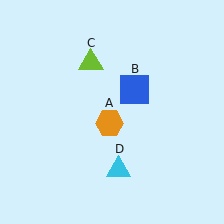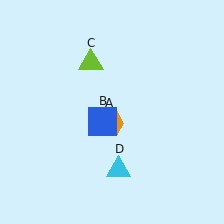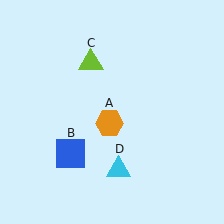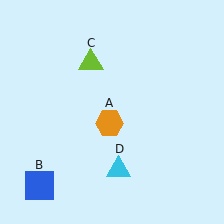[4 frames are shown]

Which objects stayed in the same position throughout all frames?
Orange hexagon (object A) and lime triangle (object C) and cyan triangle (object D) remained stationary.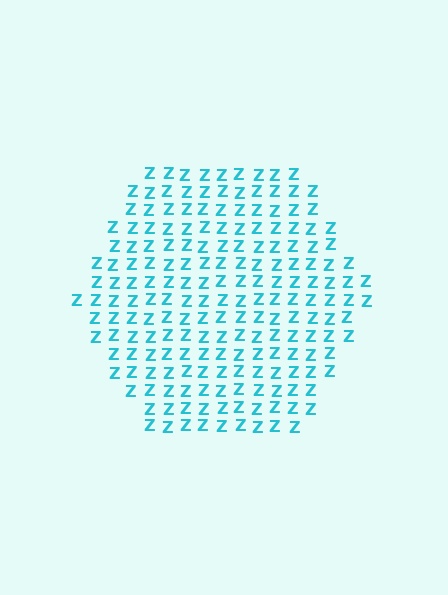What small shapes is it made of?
It is made of small letter Z's.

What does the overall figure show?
The overall figure shows a hexagon.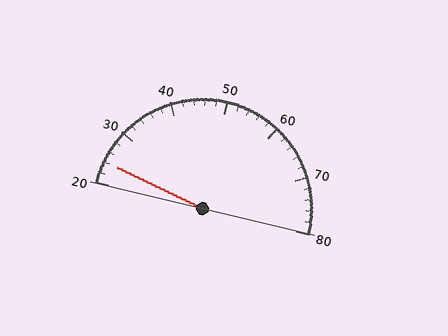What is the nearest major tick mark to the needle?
The nearest major tick mark is 20.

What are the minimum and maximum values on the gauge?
The gauge ranges from 20 to 80.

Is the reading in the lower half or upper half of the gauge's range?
The reading is in the lower half of the range (20 to 80).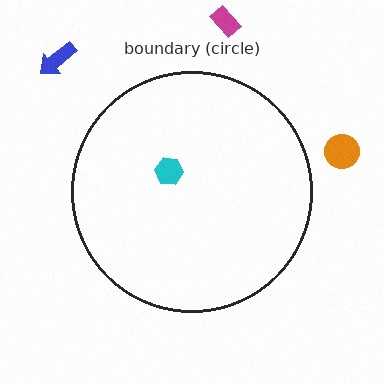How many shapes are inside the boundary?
1 inside, 3 outside.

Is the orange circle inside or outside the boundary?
Outside.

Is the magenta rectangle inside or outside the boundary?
Outside.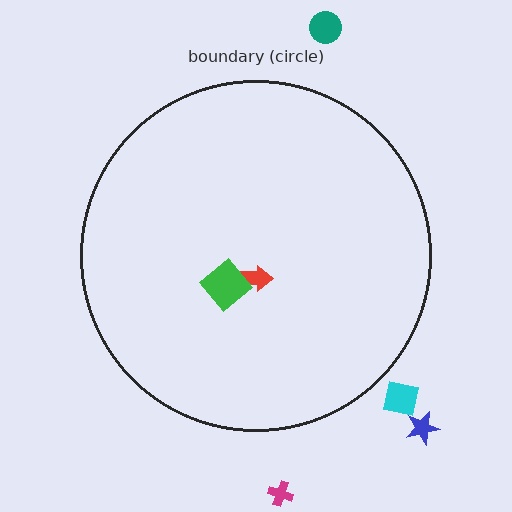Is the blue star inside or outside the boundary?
Outside.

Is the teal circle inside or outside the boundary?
Outside.